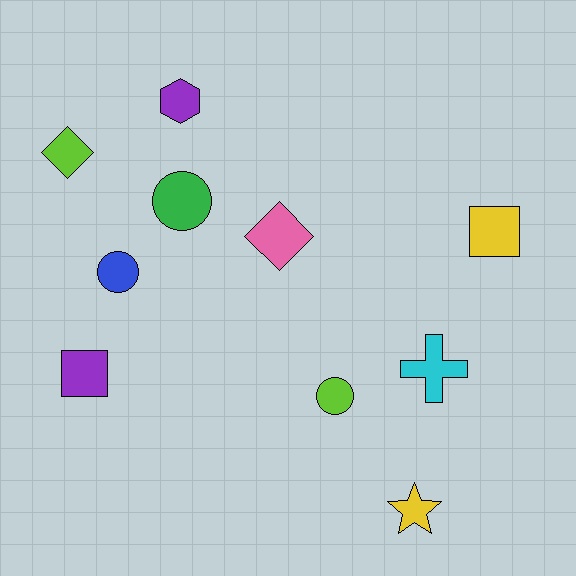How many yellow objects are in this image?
There are 2 yellow objects.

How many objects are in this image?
There are 10 objects.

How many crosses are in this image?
There is 1 cross.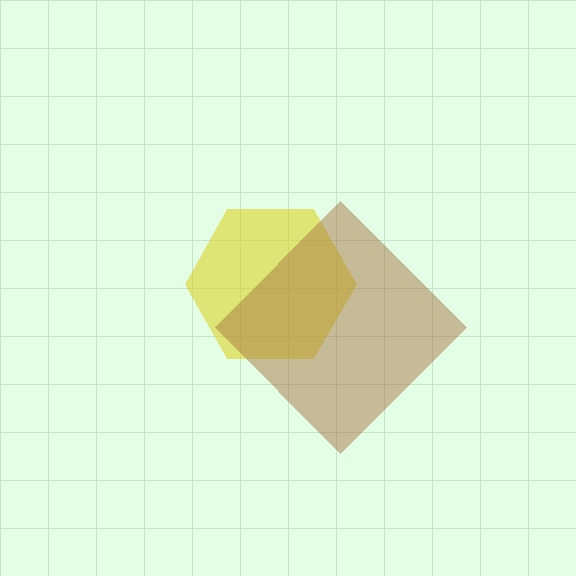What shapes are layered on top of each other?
The layered shapes are: a yellow hexagon, a brown diamond.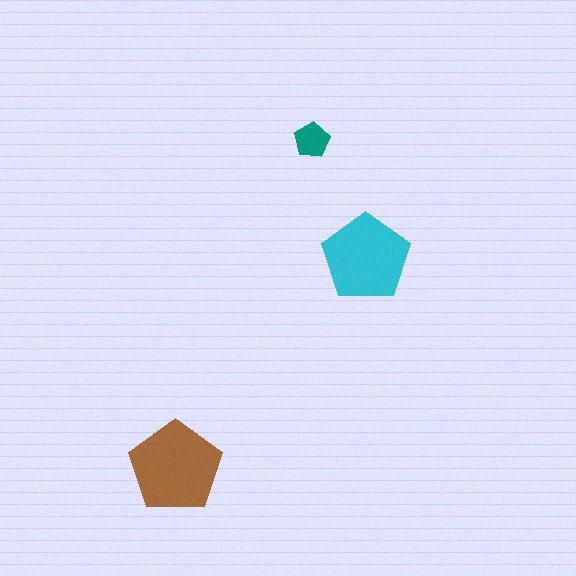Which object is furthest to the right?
The cyan pentagon is rightmost.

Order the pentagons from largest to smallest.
the brown one, the cyan one, the teal one.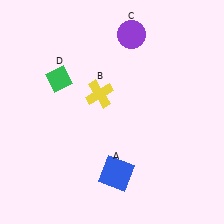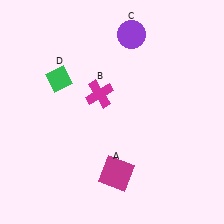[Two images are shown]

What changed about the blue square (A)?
In Image 1, A is blue. In Image 2, it changed to magenta.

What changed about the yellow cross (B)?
In Image 1, B is yellow. In Image 2, it changed to magenta.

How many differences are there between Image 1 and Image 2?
There are 2 differences between the two images.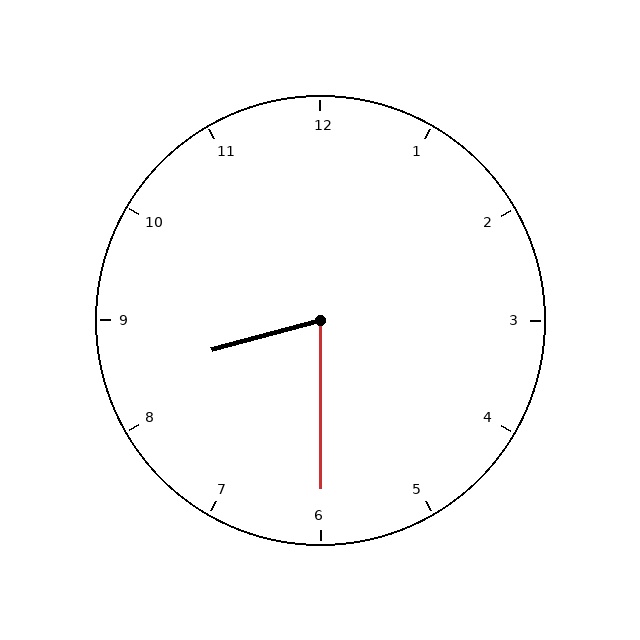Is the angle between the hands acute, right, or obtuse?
It is acute.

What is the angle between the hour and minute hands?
Approximately 75 degrees.